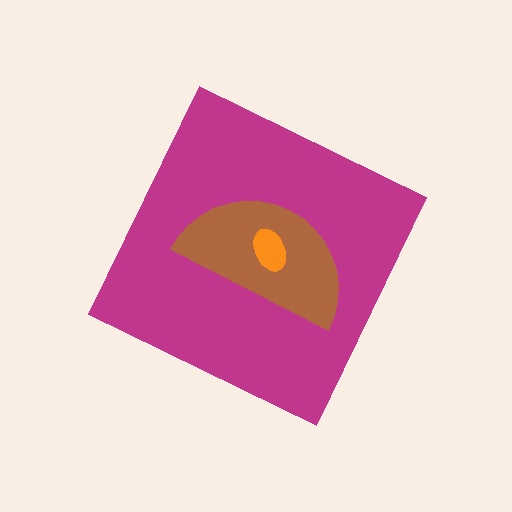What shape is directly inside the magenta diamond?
The brown semicircle.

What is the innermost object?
The orange ellipse.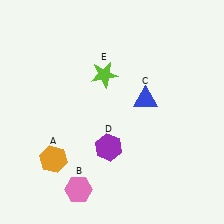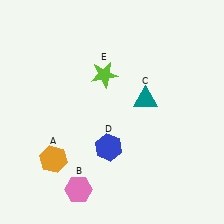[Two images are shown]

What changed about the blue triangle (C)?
In Image 1, C is blue. In Image 2, it changed to teal.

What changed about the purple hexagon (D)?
In Image 1, D is purple. In Image 2, it changed to blue.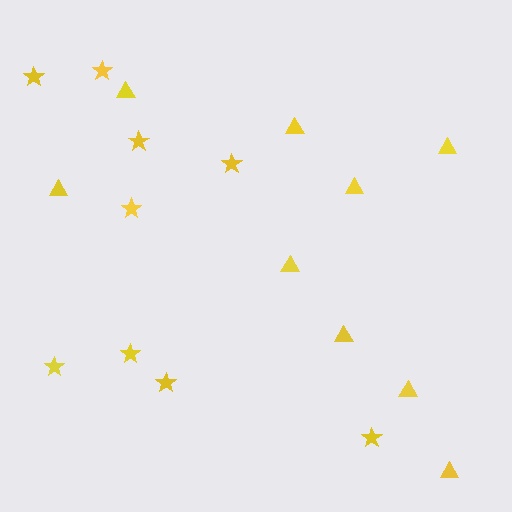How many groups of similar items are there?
There are 2 groups: one group of triangles (9) and one group of stars (9).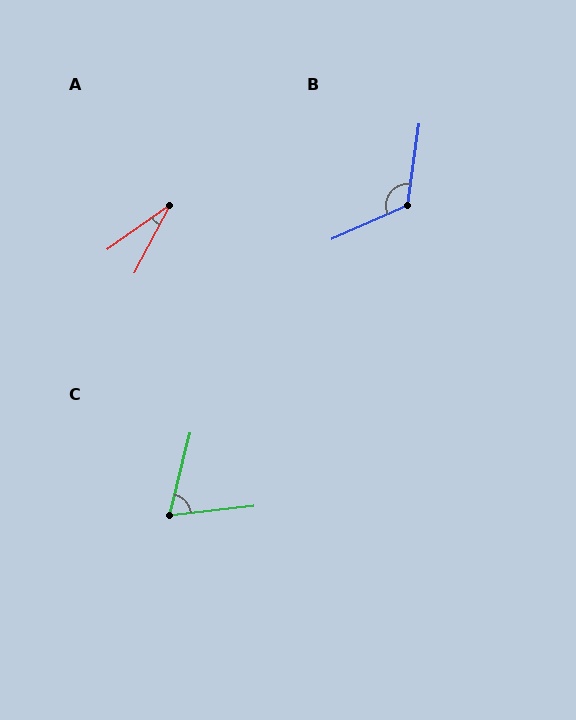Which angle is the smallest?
A, at approximately 27 degrees.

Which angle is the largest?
B, at approximately 122 degrees.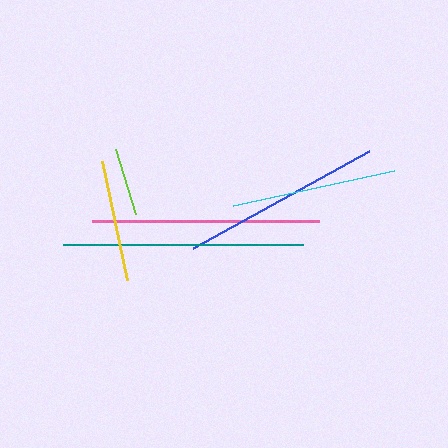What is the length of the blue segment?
The blue segment is approximately 200 pixels long.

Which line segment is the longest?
The teal line is the longest at approximately 241 pixels.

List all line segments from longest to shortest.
From longest to shortest: teal, pink, blue, cyan, yellow, lime.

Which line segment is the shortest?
The lime line is the shortest at approximately 67 pixels.